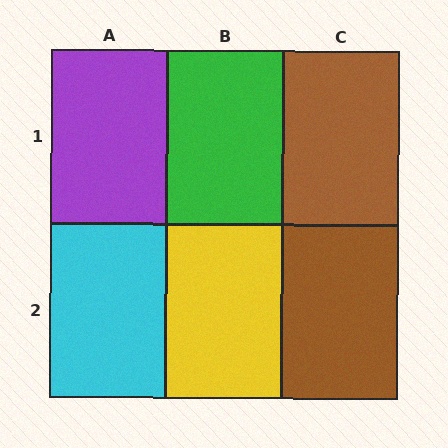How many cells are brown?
2 cells are brown.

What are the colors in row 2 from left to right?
Cyan, yellow, brown.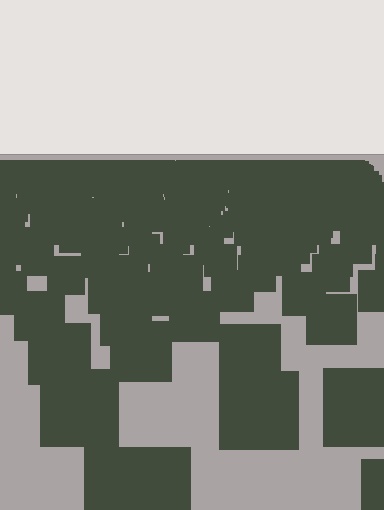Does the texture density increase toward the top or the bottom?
Density increases toward the top.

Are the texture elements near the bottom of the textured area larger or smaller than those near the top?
Larger. Near the bottom, elements are closer to the viewer and appear at a bigger on-screen size.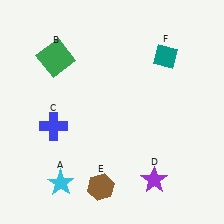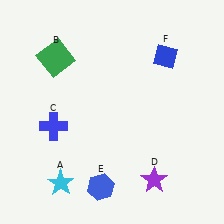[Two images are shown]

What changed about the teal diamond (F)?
In Image 1, F is teal. In Image 2, it changed to blue.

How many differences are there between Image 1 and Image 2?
There are 2 differences between the two images.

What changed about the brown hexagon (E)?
In Image 1, E is brown. In Image 2, it changed to blue.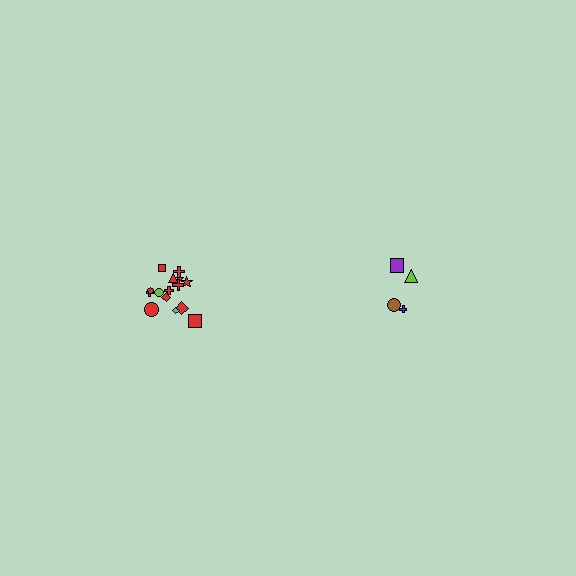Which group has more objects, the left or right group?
The left group.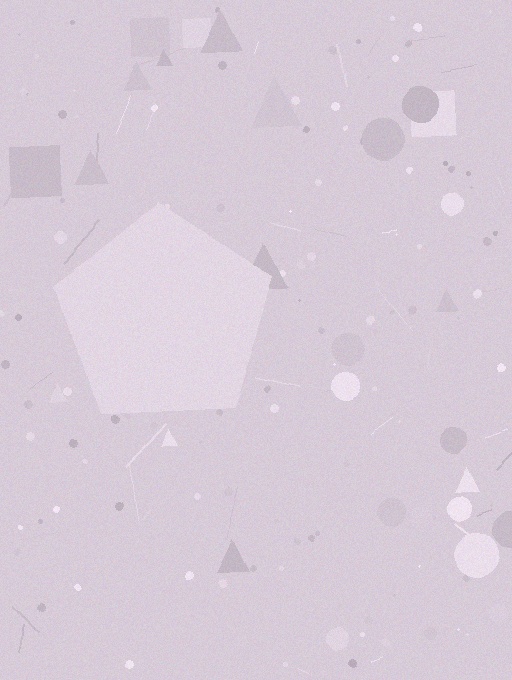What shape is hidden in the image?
A pentagon is hidden in the image.